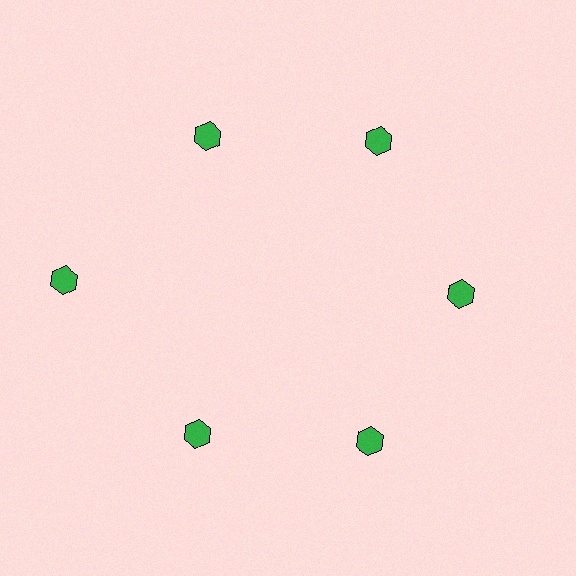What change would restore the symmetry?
The symmetry would be restored by moving it inward, back onto the ring so that all 6 hexagons sit at equal angles and equal distance from the center.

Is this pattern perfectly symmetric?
No. The 6 green hexagons are arranged in a ring, but one element near the 9 o'clock position is pushed outward from the center, breaking the 6-fold rotational symmetry.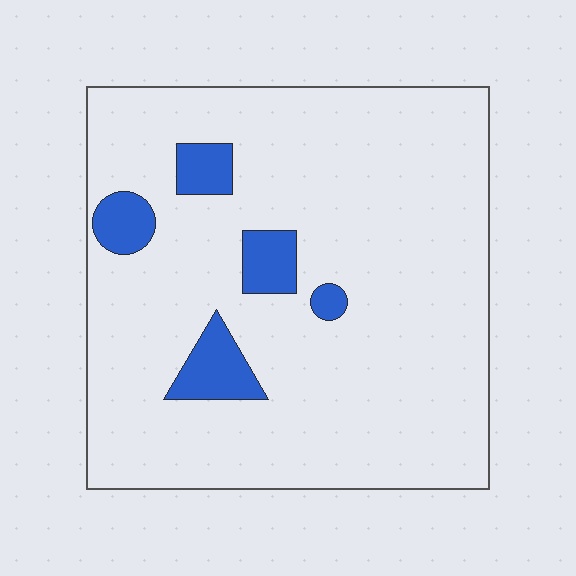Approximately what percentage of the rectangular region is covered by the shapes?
Approximately 10%.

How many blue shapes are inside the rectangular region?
5.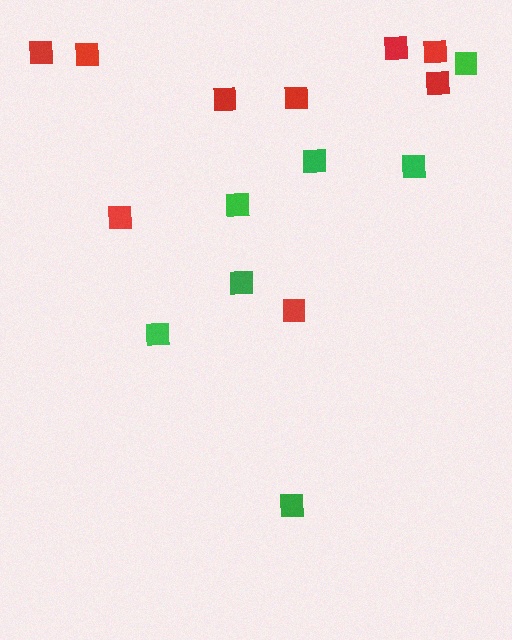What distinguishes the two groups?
There are 2 groups: one group of green squares (7) and one group of red squares (9).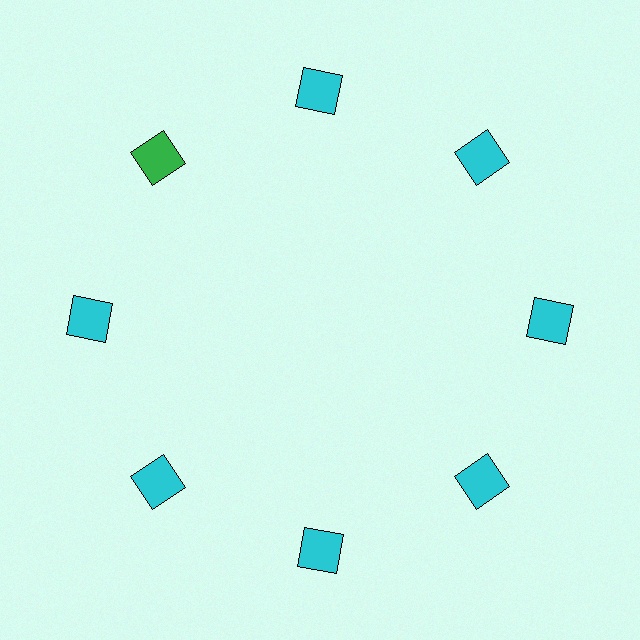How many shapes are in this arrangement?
There are 8 shapes arranged in a ring pattern.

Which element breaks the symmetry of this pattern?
The green square at roughly the 10 o'clock position breaks the symmetry. All other shapes are cyan squares.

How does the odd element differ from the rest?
It has a different color: green instead of cyan.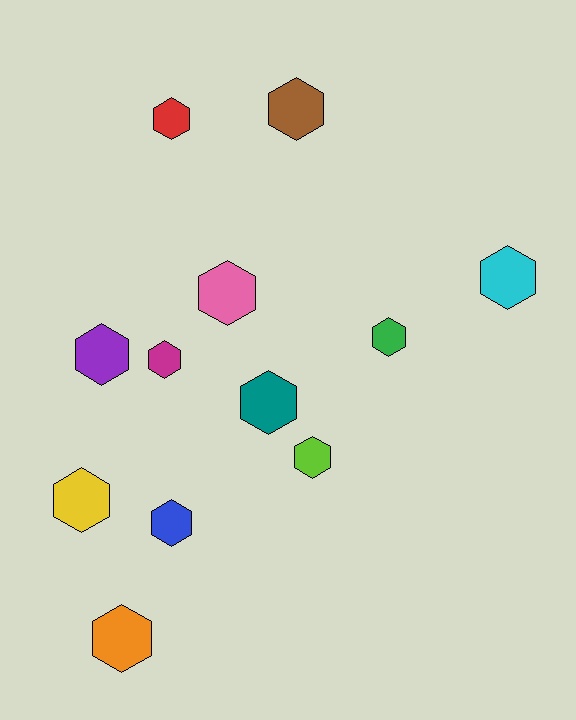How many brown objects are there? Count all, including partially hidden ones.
There is 1 brown object.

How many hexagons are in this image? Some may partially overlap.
There are 12 hexagons.